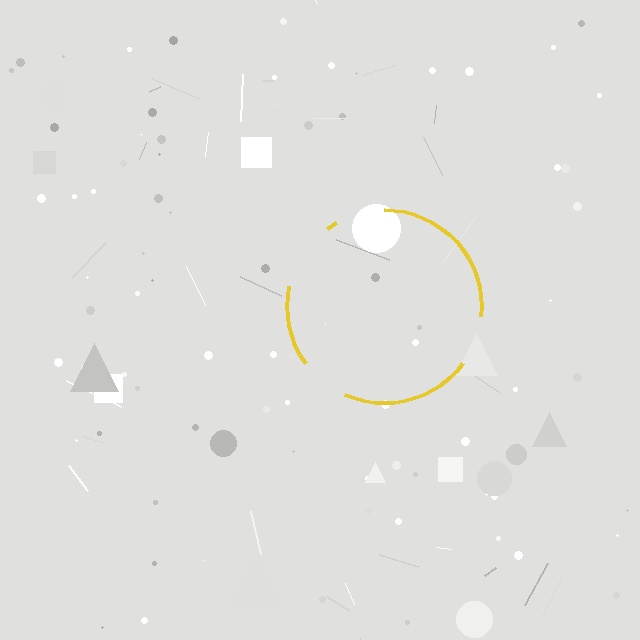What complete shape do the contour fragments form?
The contour fragments form a circle.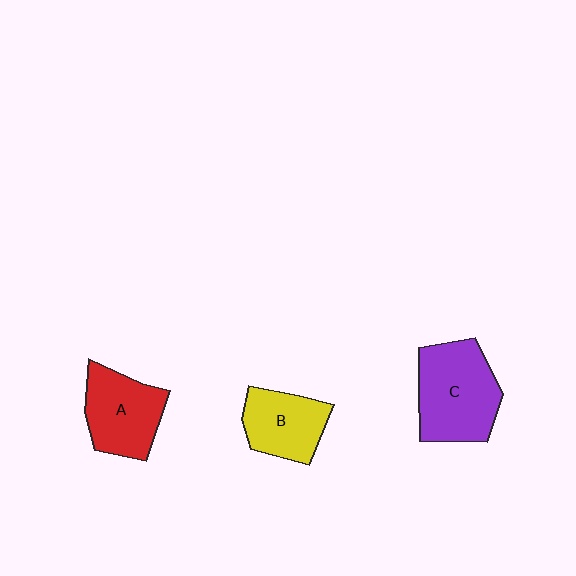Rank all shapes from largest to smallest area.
From largest to smallest: C (purple), A (red), B (yellow).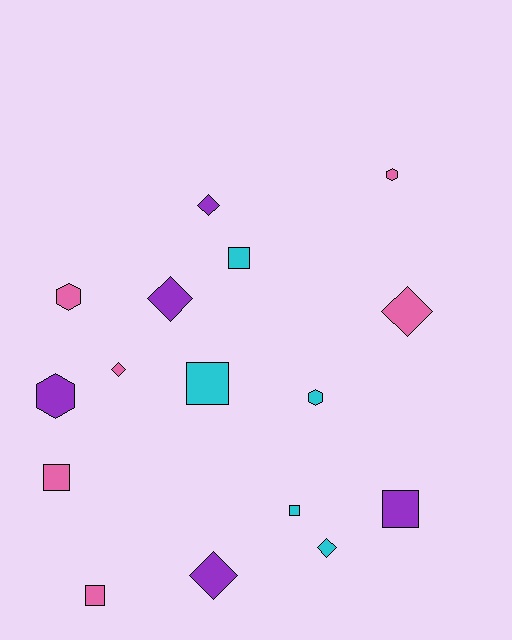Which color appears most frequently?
Pink, with 6 objects.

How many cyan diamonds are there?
There is 1 cyan diamond.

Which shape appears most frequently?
Diamond, with 6 objects.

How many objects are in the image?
There are 16 objects.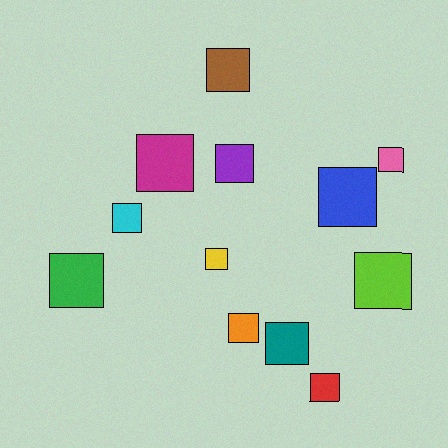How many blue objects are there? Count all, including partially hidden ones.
There is 1 blue object.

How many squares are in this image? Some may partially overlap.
There are 12 squares.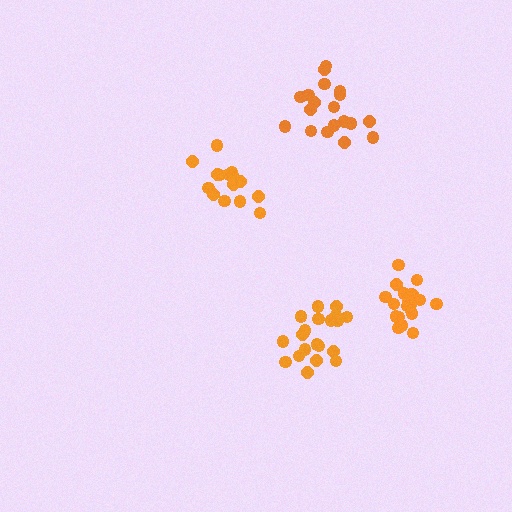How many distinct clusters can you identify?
There are 4 distinct clusters.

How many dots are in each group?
Group 1: 19 dots, Group 2: 15 dots, Group 3: 20 dots, Group 4: 20 dots (74 total).